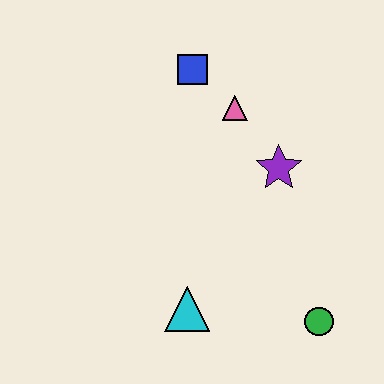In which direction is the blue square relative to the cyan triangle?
The blue square is above the cyan triangle.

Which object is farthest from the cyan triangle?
The blue square is farthest from the cyan triangle.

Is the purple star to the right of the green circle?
No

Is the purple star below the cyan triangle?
No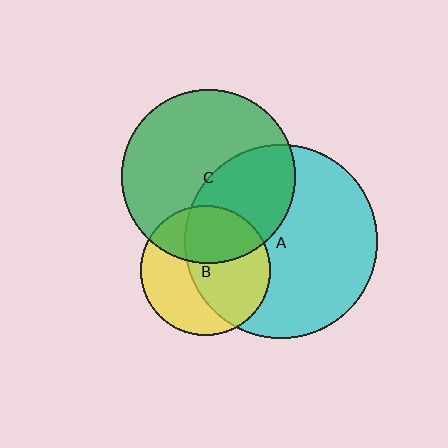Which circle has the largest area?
Circle A (cyan).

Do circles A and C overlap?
Yes.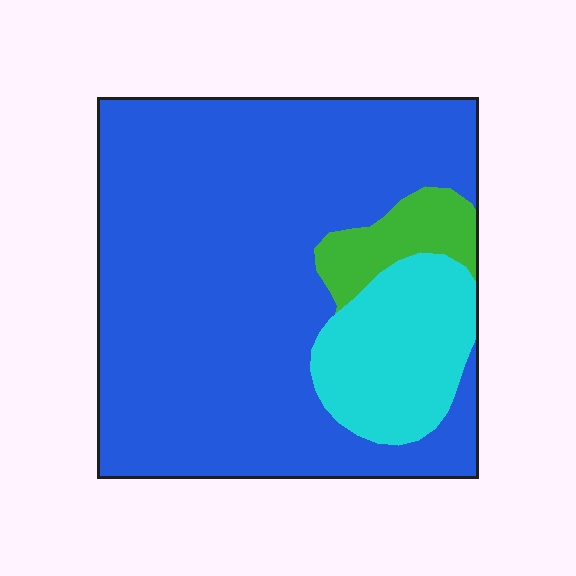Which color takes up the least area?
Green, at roughly 5%.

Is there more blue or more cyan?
Blue.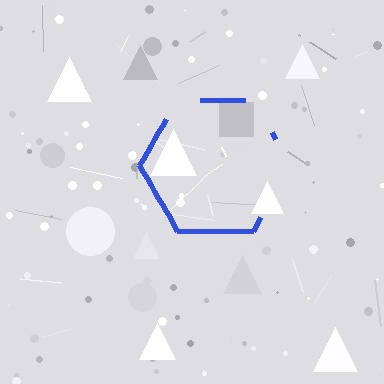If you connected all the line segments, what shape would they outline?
They would outline a hexagon.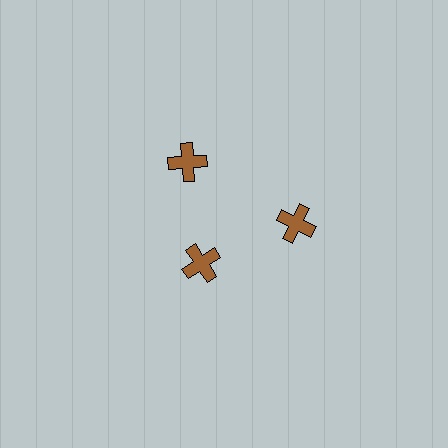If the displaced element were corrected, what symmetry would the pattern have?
It would have 3-fold rotational symmetry — the pattern would map onto itself every 120 degrees.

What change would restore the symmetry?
The symmetry would be restored by moving it outward, back onto the ring so that all 3 crosses sit at equal angles and equal distance from the center.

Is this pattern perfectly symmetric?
No. The 3 brown crosses are arranged in a ring, but one element near the 7 o'clock position is pulled inward toward the center, breaking the 3-fold rotational symmetry.